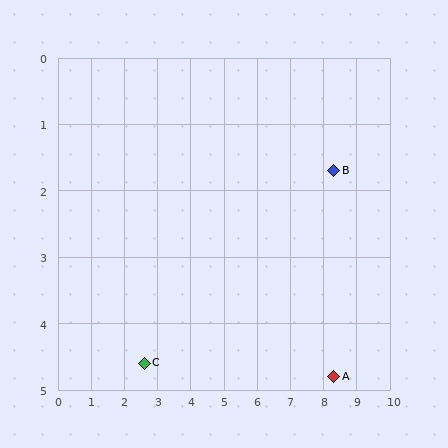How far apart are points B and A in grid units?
Points B and A are about 3.1 grid units apart.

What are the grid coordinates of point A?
Point A is at approximately (8.3, 4.8).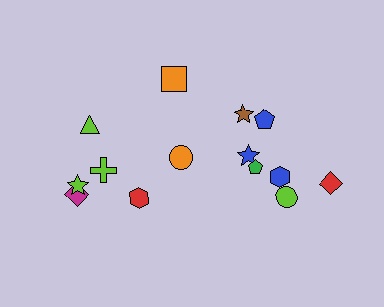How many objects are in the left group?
There are 6 objects.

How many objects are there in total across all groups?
There are 14 objects.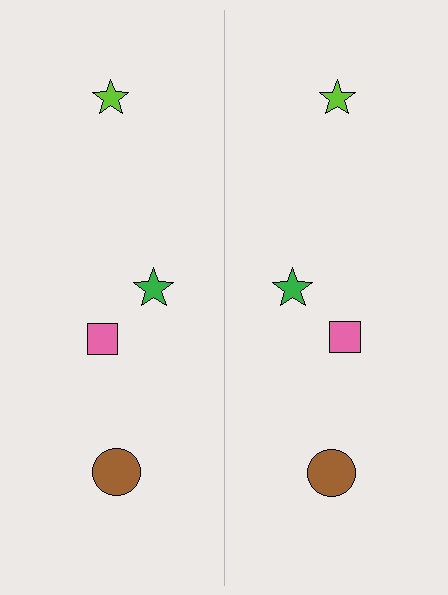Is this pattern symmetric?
Yes, this pattern has bilateral (reflection) symmetry.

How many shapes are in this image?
There are 8 shapes in this image.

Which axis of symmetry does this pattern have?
The pattern has a vertical axis of symmetry running through the center of the image.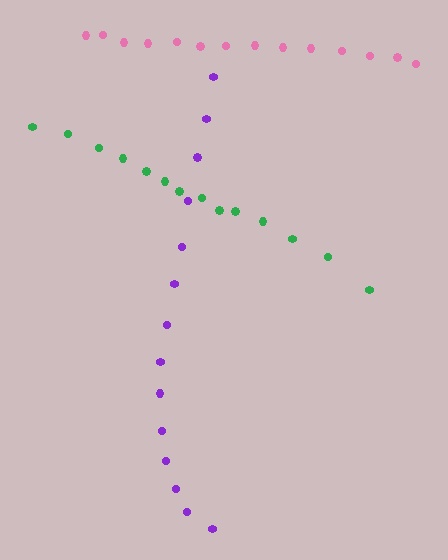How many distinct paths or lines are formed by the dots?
There are 3 distinct paths.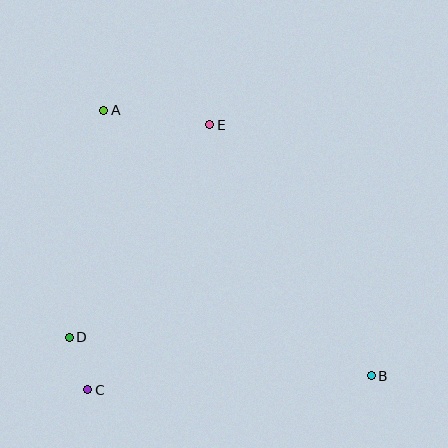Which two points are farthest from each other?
Points A and B are farthest from each other.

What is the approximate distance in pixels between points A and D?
The distance between A and D is approximately 229 pixels.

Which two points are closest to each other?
Points C and D are closest to each other.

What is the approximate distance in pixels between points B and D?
The distance between B and D is approximately 305 pixels.